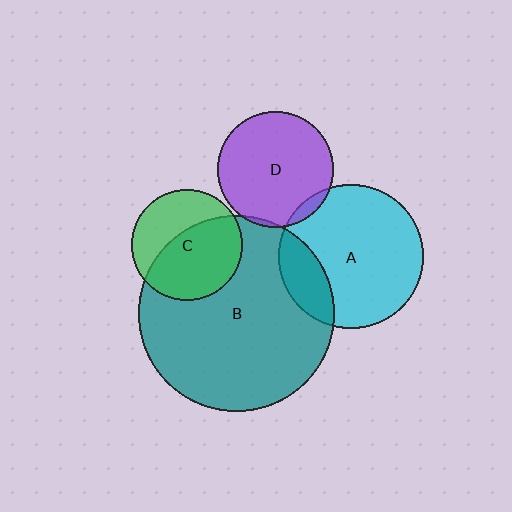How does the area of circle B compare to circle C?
Approximately 3.1 times.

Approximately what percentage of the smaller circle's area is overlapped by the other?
Approximately 20%.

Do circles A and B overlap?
Yes.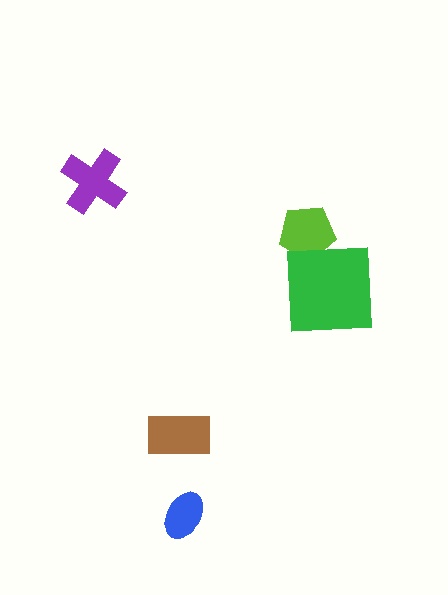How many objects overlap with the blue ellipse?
0 objects overlap with the blue ellipse.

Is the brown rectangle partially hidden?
No, no other shape covers it.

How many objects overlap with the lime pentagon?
1 object overlaps with the lime pentagon.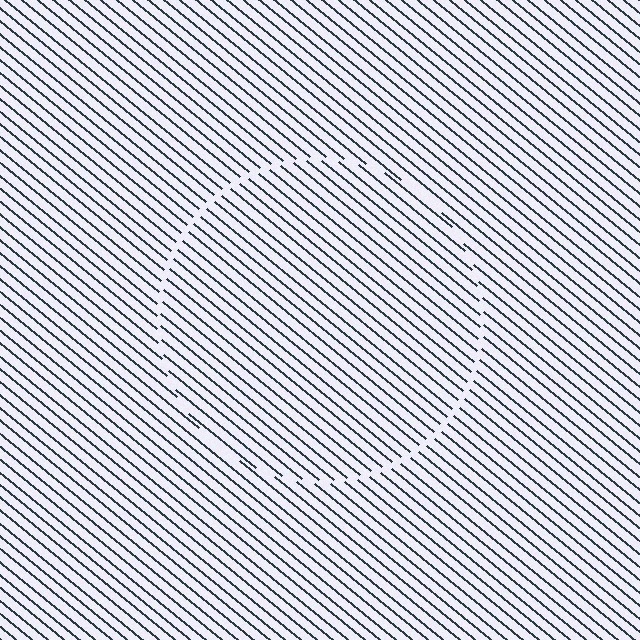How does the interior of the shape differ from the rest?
The interior of the shape contains the same grating, shifted by half a period — the contour is defined by the phase discontinuity where line-ends from the inner and outer gratings abut.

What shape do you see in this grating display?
An illusory circle. The interior of the shape contains the same grating, shifted by half a period — the contour is defined by the phase discontinuity where line-ends from the inner and outer gratings abut.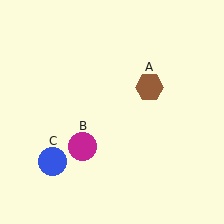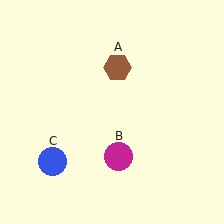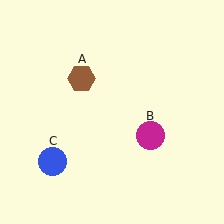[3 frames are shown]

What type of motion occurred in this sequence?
The brown hexagon (object A), magenta circle (object B) rotated counterclockwise around the center of the scene.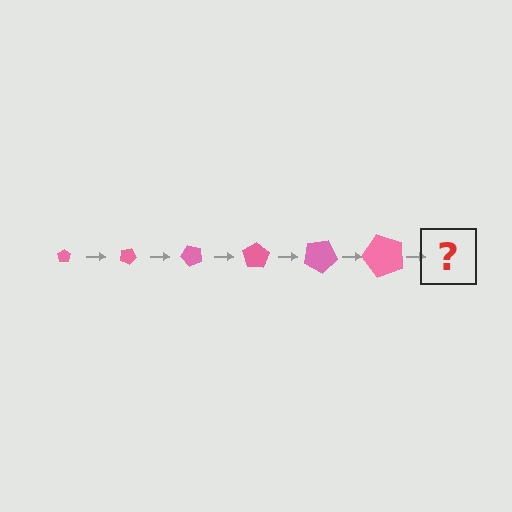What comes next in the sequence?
The next element should be a pentagon, larger than the previous one and rotated 150 degrees from the start.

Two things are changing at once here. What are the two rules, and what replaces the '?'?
The two rules are that the pentagon grows larger each step and it rotates 25 degrees each step. The '?' should be a pentagon, larger than the previous one and rotated 150 degrees from the start.